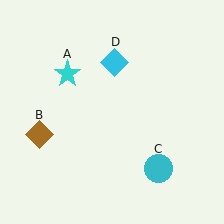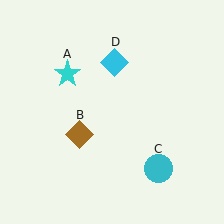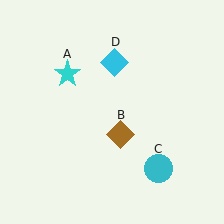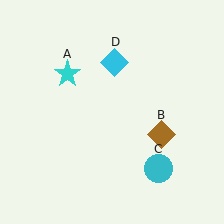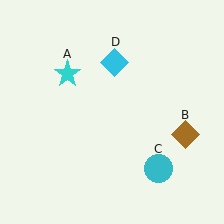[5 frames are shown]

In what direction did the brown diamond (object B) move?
The brown diamond (object B) moved right.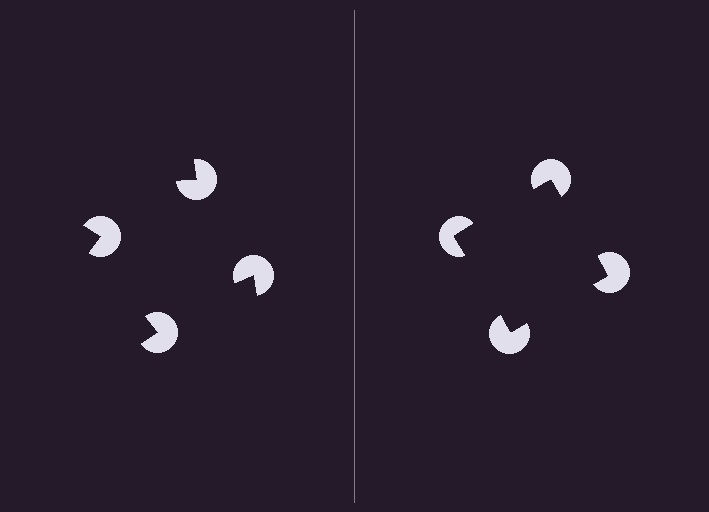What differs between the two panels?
The pac-man discs are positioned identically on both sides; only the wedge orientations differ. On the right they align to a square; on the left they are misaligned.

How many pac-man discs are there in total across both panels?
8 — 4 on each side.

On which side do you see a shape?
An illusory square appears on the right side. On the left side the wedge cuts are rotated, so no coherent shape forms.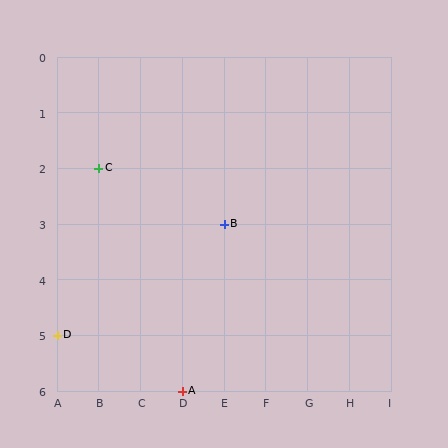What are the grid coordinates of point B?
Point B is at grid coordinates (E, 3).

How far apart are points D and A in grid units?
Points D and A are 3 columns and 1 row apart (about 3.2 grid units diagonally).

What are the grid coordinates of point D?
Point D is at grid coordinates (A, 5).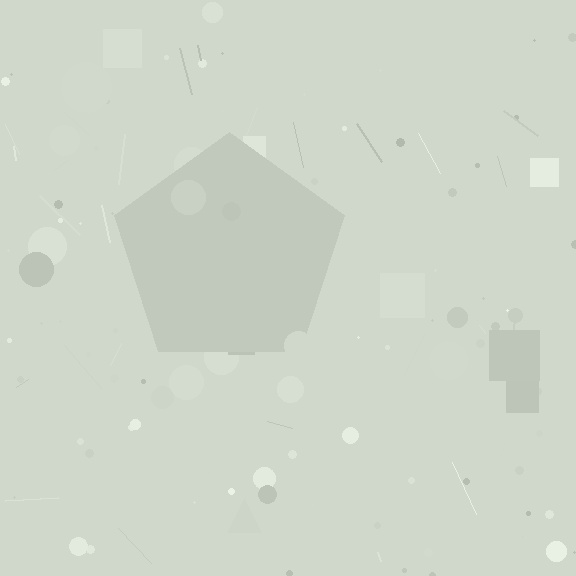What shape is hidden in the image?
A pentagon is hidden in the image.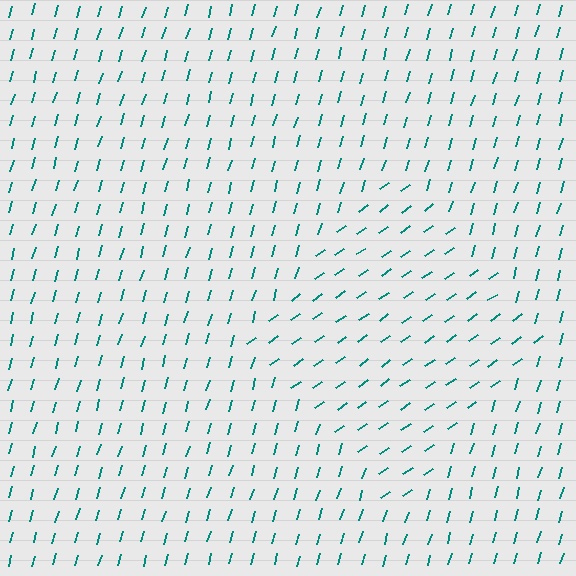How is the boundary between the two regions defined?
The boundary is defined purely by a change in line orientation (approximately 39 degrees difference). All lines are the same color and thickness.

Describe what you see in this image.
The image is filled with small teal line segments. A diamond region in the image has lines oriented differently from the surrounding lines, creating a visible texture boundary.